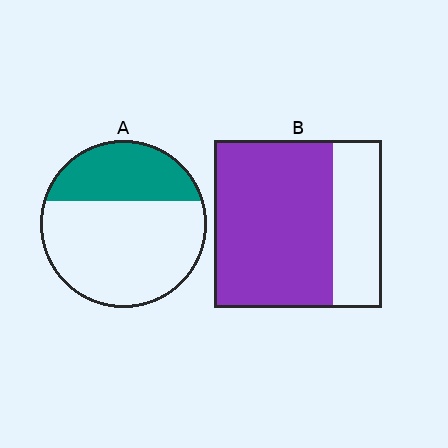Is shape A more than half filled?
No.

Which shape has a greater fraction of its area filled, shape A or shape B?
Shape B.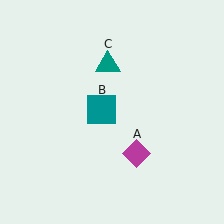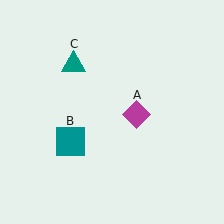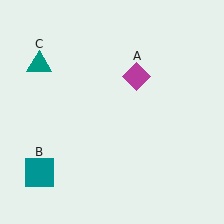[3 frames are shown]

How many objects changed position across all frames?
3 objects changed position: magenta diamond (object A), teal square (object B), teal triangle (object C).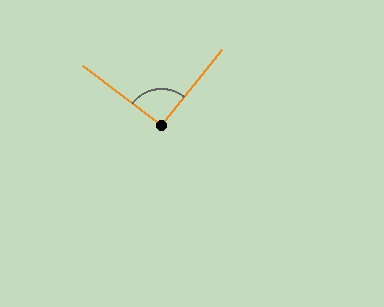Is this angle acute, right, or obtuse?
It is approximately a right angle.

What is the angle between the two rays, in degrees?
Approximately 92 degrees.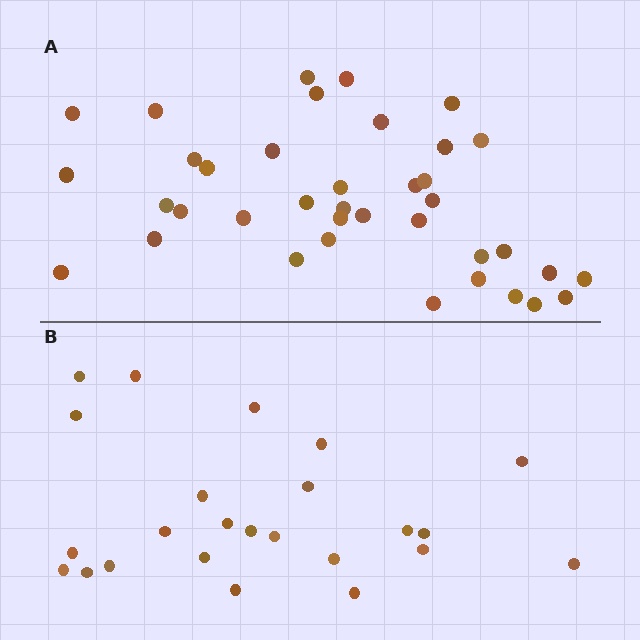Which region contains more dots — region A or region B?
Region A (the top region) has more dots.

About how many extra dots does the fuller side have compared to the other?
Region A has approximately 15 more dots than region B.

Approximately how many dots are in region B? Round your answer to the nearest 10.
About 20 dots. (The exact count is 24, which rounds to 20.)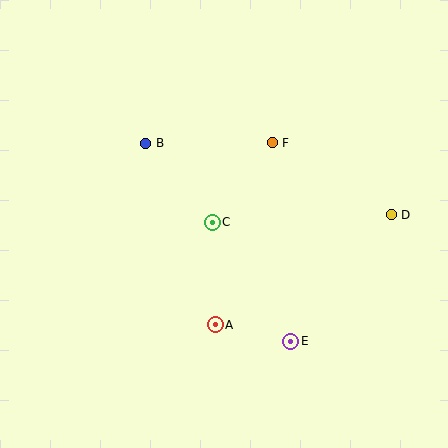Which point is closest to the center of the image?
Point C at (212, 222) is closest to the center.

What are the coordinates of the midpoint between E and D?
The midpoint between E and D is at (341, 278).